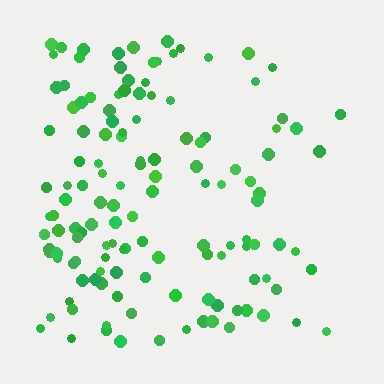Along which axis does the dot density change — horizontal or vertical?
Horizontal.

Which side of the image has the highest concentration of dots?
The left.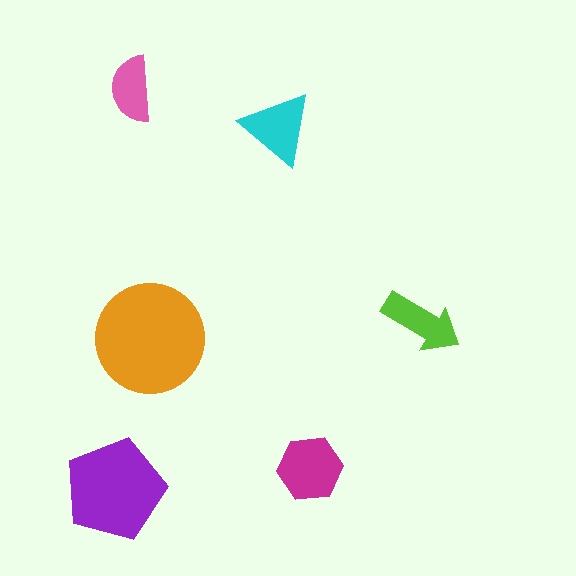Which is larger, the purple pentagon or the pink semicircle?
The purple pentagon.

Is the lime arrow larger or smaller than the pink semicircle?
Larger.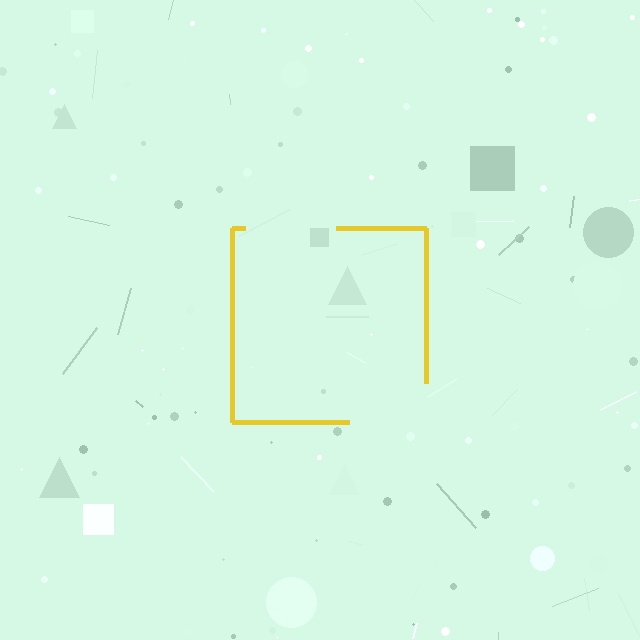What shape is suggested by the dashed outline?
The dashed outline suggests a square.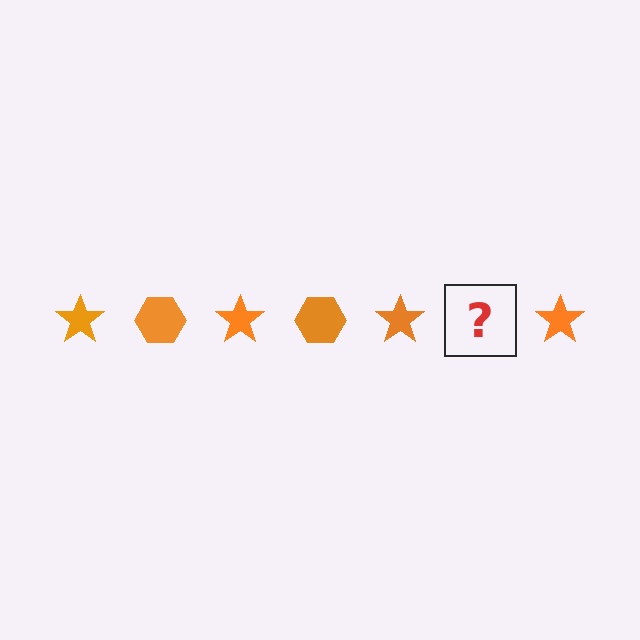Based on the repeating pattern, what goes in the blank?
The blank should be an orange hexagon.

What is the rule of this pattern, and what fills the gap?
The rule is that the pattern cycles through star, hexagon shapes in orange. The gap should be filled with an orange hexagon.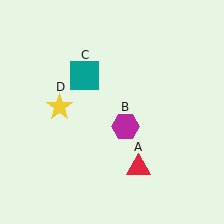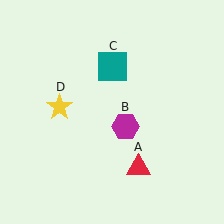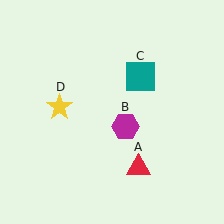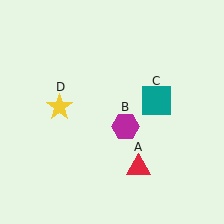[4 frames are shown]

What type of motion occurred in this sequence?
The teal square (object C) rotated clockwise around the center of the scene.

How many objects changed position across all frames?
1 object changed position: teal square (object C).